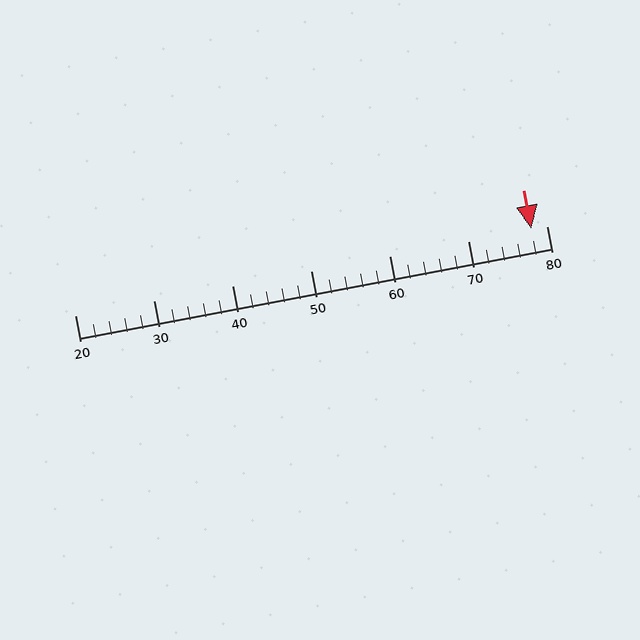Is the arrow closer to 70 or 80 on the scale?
The arrow is closer to 80.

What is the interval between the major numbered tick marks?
The major tick marks are spaced 10 units apart.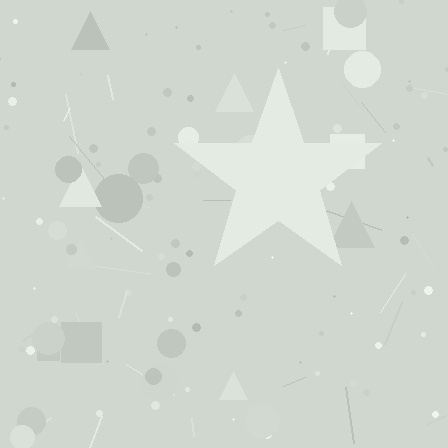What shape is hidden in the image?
A star is hidden in the image.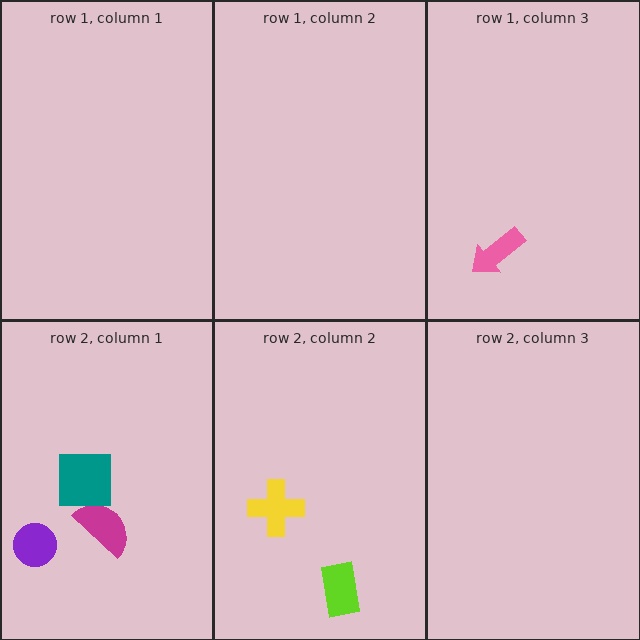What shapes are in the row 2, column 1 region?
The magenta semicircle, the purple circle, the teal square.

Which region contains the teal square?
The row 2, column 1 region.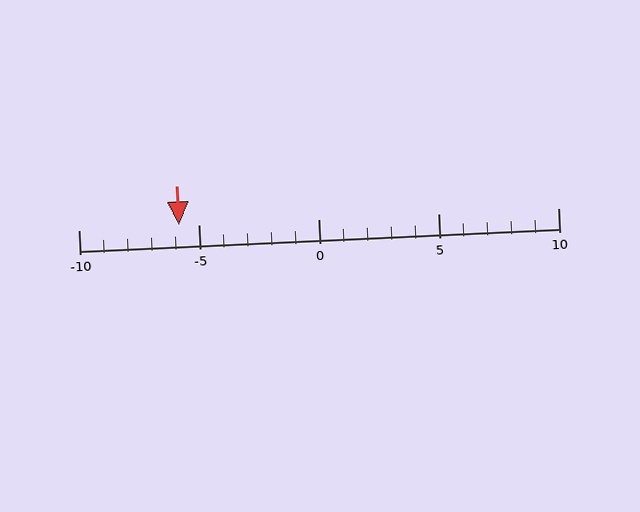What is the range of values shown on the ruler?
The ruler shows values from -10 to 10.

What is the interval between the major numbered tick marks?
The major tick marks are spaced 5 units apart.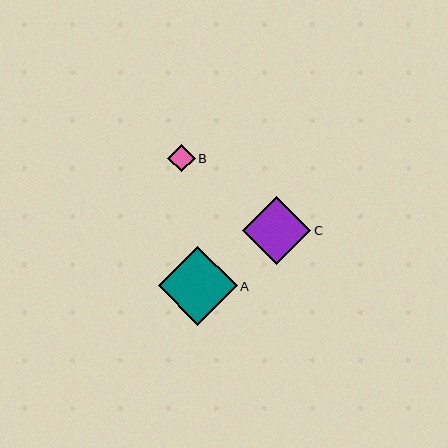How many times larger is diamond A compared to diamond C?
Diamond A is approximately 1.2 times the size of diamond C.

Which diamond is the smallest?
Diamond B is the smallest with a size of approximately 27 pixels.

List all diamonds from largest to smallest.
From largest to smallest: A, C, B.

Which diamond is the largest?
Diamond A is the largest with a size of approximately 79 pixels.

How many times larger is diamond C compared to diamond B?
Diamond C is approximately 2.5 times the size of diamond B.